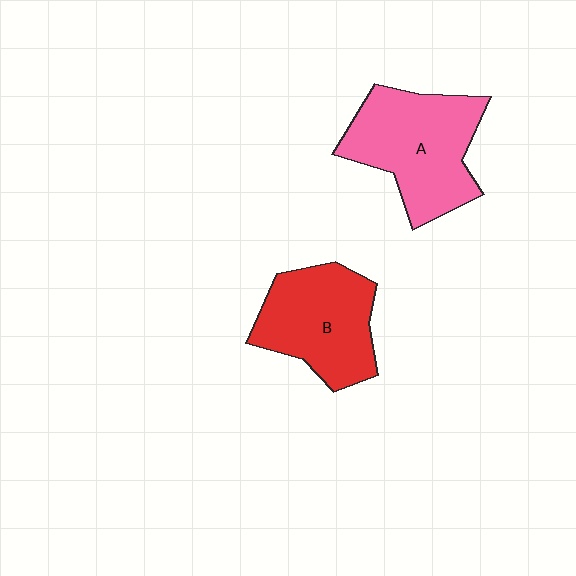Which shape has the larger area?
Shape A (pink).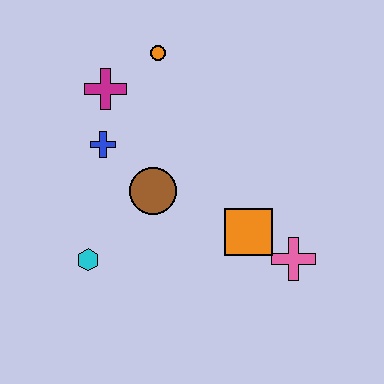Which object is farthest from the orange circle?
The pink cross is farthest from the orange circle.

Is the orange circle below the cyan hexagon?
No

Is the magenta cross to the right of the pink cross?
No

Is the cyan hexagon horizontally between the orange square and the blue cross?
No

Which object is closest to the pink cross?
The orange square is closest to the pink cross.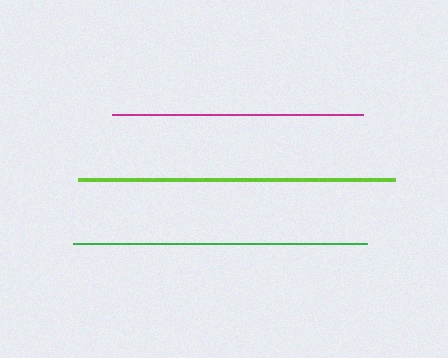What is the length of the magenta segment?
The magenta segment is approximately 251 pixels long.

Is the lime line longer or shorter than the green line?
The lime line is longer than the green line.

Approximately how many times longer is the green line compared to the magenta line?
The green line is approximately 1.2 times the length of the magenta line.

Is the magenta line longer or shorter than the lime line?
The lime line is longer than the magenta line.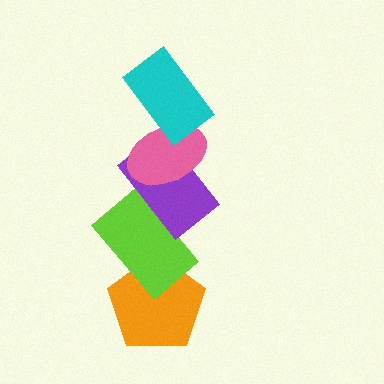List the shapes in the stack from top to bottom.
From top to bottom: the cyan rectangle, the pink ellipse, the purple rectangle, the lime rectangle, the orange pentagon.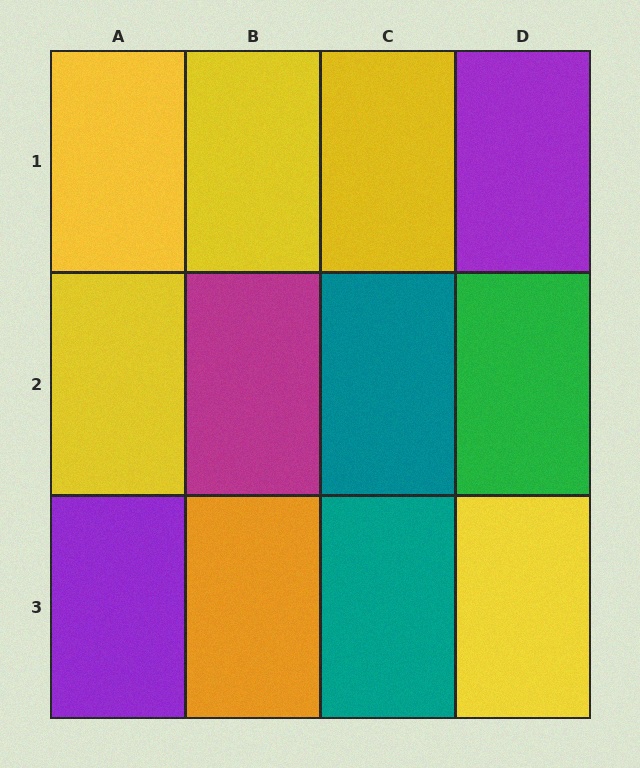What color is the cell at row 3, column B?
Orange.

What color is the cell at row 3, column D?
Yellow.